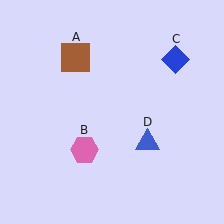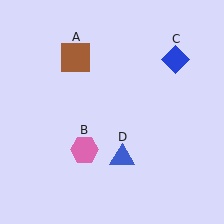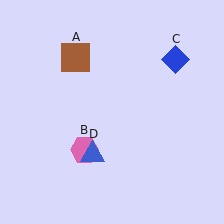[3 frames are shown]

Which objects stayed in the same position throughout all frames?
Brown square (object A) and pink hexagon (object B) and blue diamond (object C) remained stationary.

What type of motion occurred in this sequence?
The blue triangle (object D) rotated clockwise around the center of the scene.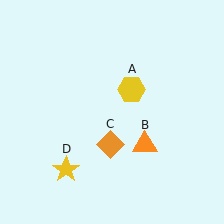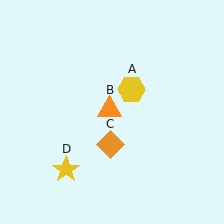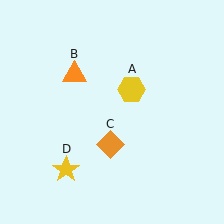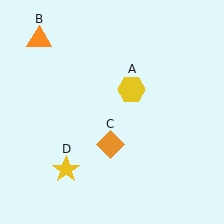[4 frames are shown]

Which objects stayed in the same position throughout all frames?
Yellow hexagon (object A) and orange diamond (object C) and yellow star (object D) remained stationary.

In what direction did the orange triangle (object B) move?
The orange triangle (object B) moved up and to the left.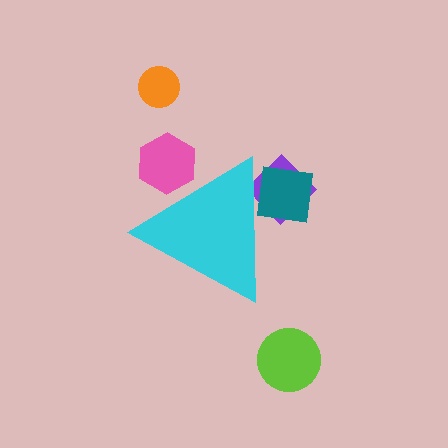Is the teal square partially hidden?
Yes, the teal square is partially hidden behind the cyan triangle.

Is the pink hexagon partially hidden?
Yes, the pink hexagon is partially hidden behind the cyan triangle.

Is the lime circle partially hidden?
No, the lime circle is fully visible.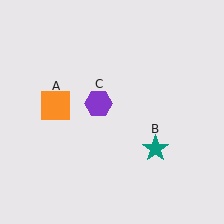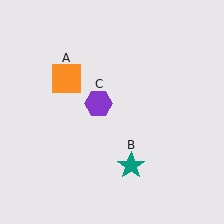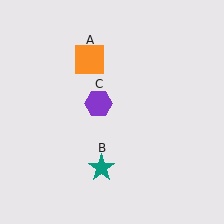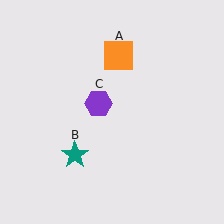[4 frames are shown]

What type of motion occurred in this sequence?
The orange square (object A), teal star (object B) rotated clockwise around the center of the scene.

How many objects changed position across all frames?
2 objects changed position: orange square (object A), teal star (object B).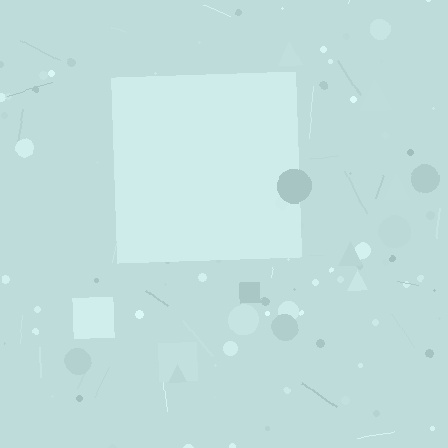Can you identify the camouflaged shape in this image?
The camouflaged shape is a square.